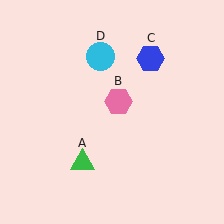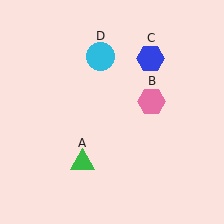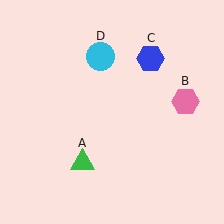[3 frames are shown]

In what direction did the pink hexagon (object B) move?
The pink hexagon (object B) moved right.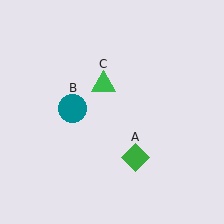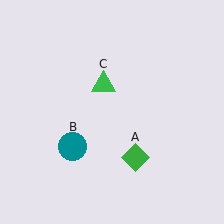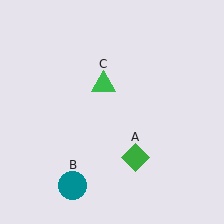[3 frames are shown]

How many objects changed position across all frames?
1 object changed position: teal circle (object B).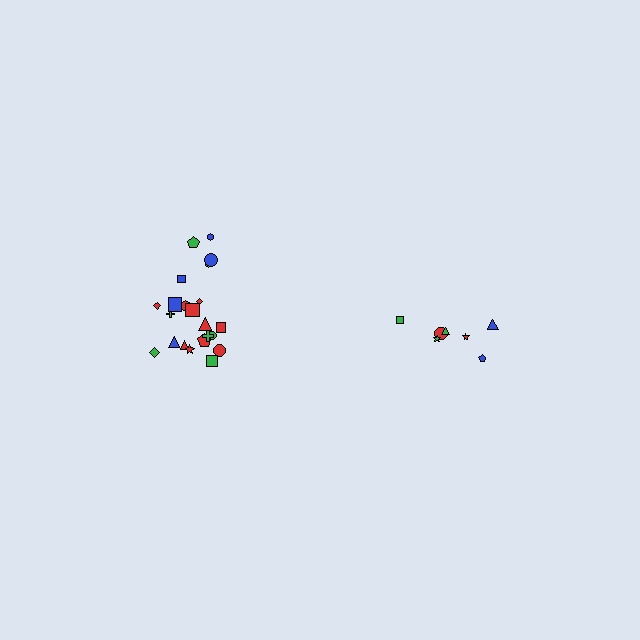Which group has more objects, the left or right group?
The left group.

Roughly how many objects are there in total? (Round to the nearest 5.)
Roughly 30 objects in total.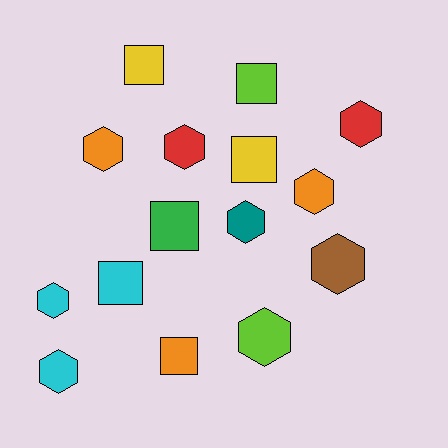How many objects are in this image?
There are 15 objects.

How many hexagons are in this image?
There are 9 hexagons.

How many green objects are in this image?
There is 1 green object.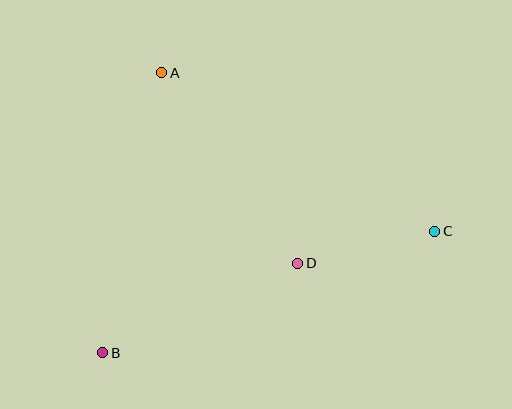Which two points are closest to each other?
Points C and D are closest to each other.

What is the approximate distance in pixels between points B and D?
The distance between B and D is approximately 215 pixels.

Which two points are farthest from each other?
Points B and C are farthest from each other.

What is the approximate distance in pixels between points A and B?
The distance between A and B is approximately 286 pixels.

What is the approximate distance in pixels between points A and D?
The distance between A and D is approximately 234 pixels.